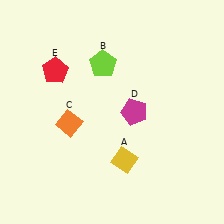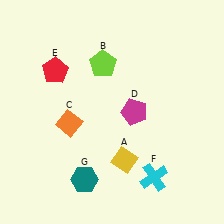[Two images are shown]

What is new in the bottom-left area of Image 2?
A teal hexagon (G) was added in the bottom-left area of Image 2.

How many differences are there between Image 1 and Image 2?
There are 2 differences between the two images.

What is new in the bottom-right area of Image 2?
A cyan cross (F) was added in the bottom-right area of Image 2.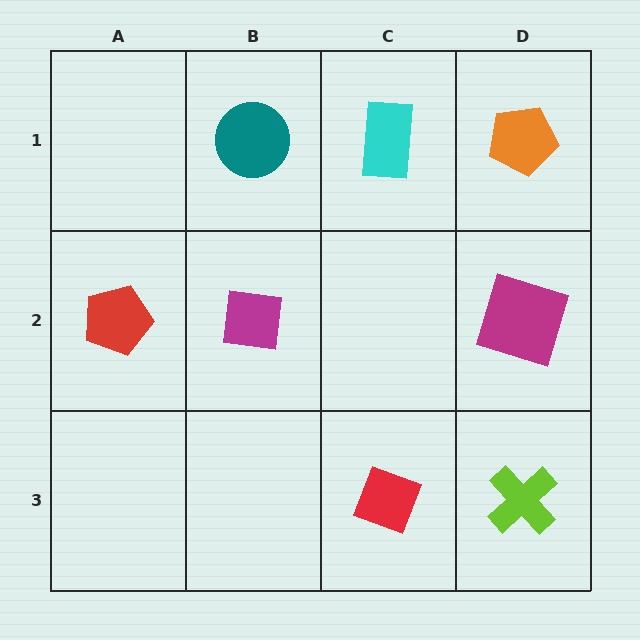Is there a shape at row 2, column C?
No, that cell is empty.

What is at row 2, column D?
A magenta square.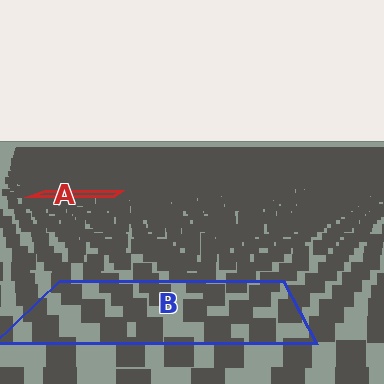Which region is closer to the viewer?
Region B is closer. The texture elements there are larger and more spread out.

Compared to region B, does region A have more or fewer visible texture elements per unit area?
Region A has more texture elements per unit area — they are packed more densely because it is farther away.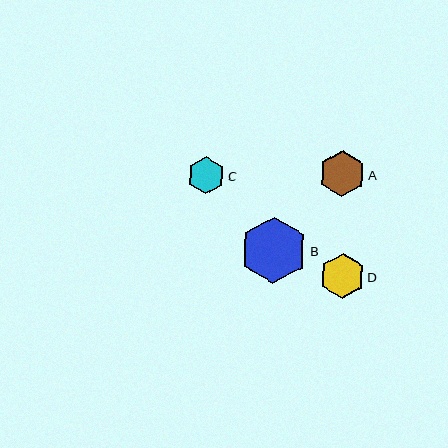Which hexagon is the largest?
Hexagon B is the largest with a size of approximately 67 pixels.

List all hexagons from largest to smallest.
From largest to smallest: B, A, D, C.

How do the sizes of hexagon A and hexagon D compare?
Hexagon A and hexagon D are approximately the same size.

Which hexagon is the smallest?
Hexagon C is the smallest with a size of approximately 37 pixels.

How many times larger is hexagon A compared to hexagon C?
Hexagon A is approximately 1.2 times the size of hexagon C.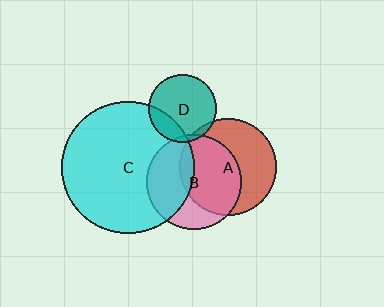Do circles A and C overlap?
Yes.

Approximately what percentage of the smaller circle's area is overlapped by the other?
Approximately 10%.